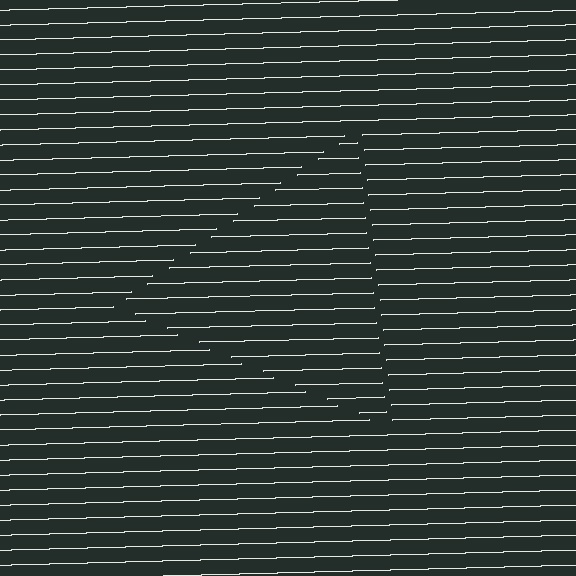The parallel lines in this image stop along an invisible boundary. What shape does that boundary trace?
An illusory triangle. The interior of the shape contains the same grating, shifted by half a period — the contour is defined by the phase discontinuity where line-ends from the inner and outer gratings abut.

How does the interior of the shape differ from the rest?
The interior of the shape contains the same grating, shifted by half a period — the contour is defined by the phase discontinuity where line-ends from the inner and outer gratings abut.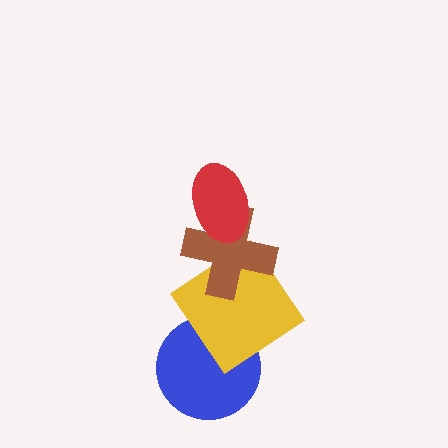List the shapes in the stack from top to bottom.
From top to bottom: the red ellipse, the brown cross, the yellow diamond, the blue circle.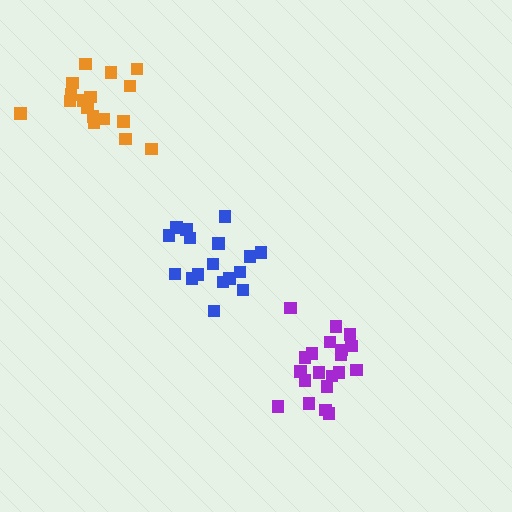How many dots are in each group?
Group 1: 20 dots, Group 2: 17 dots, Group 3: 17 dots (54 total).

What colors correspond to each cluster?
The clusters are colored: purple, orange, blue.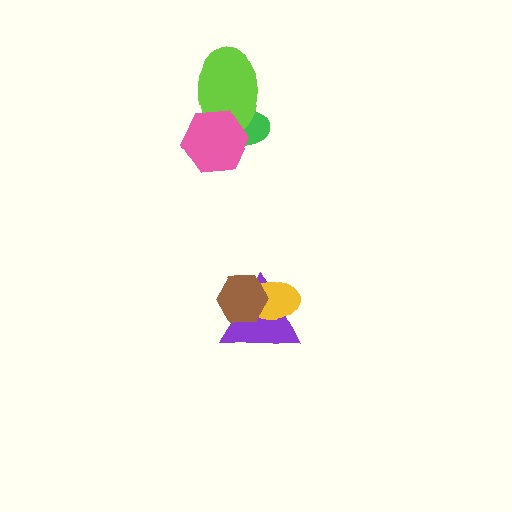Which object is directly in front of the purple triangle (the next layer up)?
The yellow ellipse is directly in front of the purple triangle.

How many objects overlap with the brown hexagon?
2 objects overlap with the brown hexagon.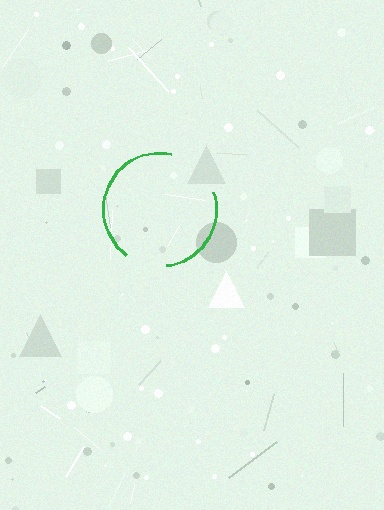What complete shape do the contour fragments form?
The contour fragments form a circle.